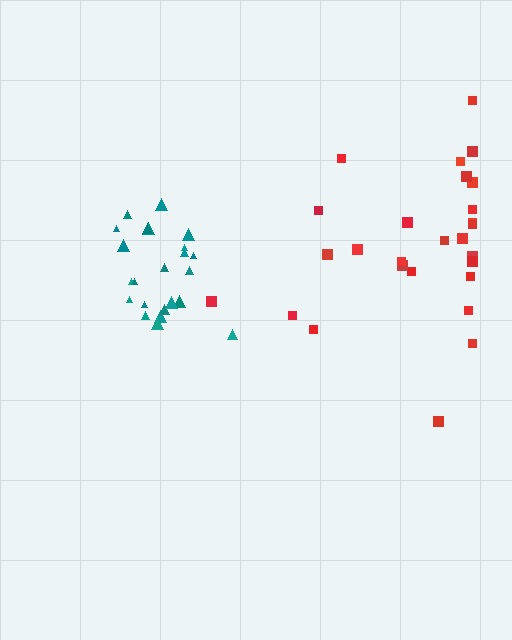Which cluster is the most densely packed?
Teal.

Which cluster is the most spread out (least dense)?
Red.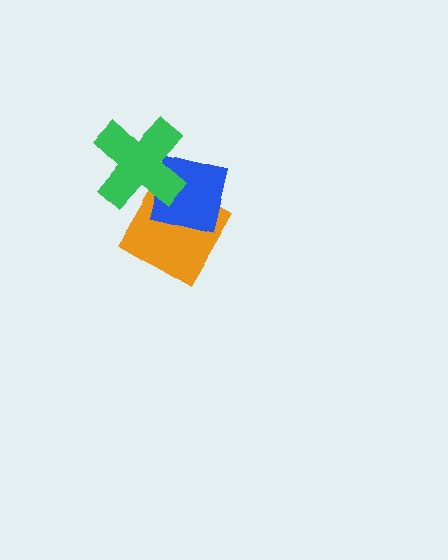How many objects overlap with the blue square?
2 objects overlap with the blue square.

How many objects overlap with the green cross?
2 objects overlap with the green cross.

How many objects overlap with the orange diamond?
2 objects overlap with the orange diamond.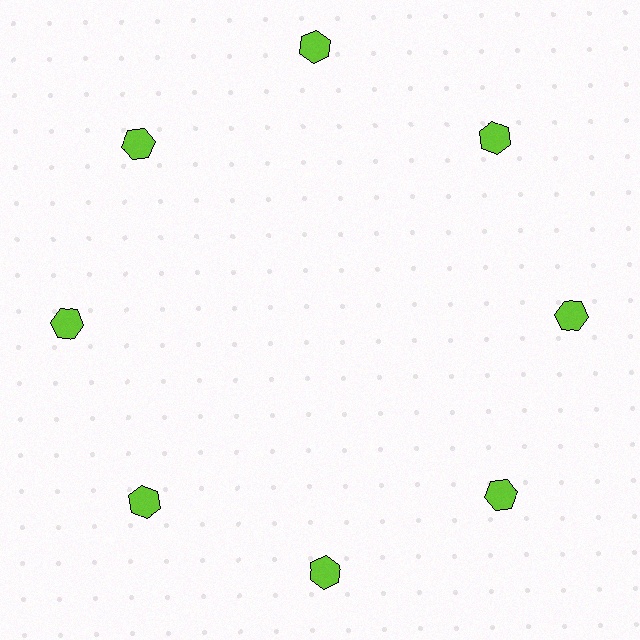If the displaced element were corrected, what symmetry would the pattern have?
It would have 8-fold rotational symmetry — the pattern would map onto itself every 45 degrees.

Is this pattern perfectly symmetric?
No. The 8 lime hexagons are arranged in a ring, but one element near the 12 o'clock position is pushed outward from the center, breaking the 8-fold rotational symmetry.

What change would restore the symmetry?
The symmetry would be restored by moving it inward, back onto the ring so that all 8 hexagons sit at equal angles and equal distance from the center.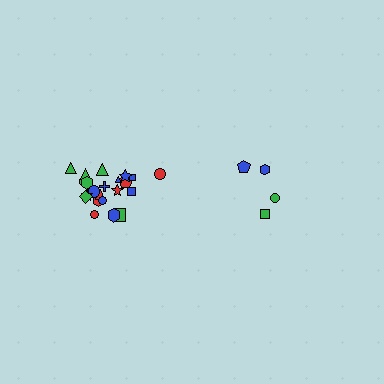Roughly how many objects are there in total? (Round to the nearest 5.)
Roughly 25 objects in total.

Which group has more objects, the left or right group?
The left group.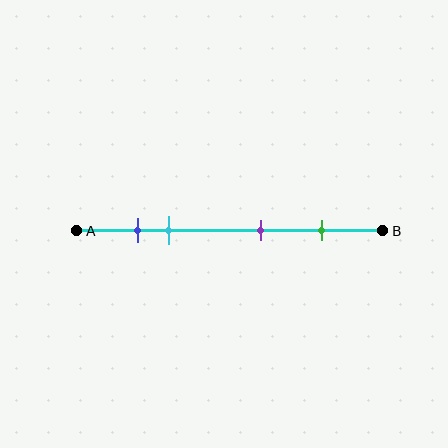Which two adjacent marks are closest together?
The blue and cyan marks are the closest adjacent pair.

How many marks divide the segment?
There are 4 marks dividing the segment.